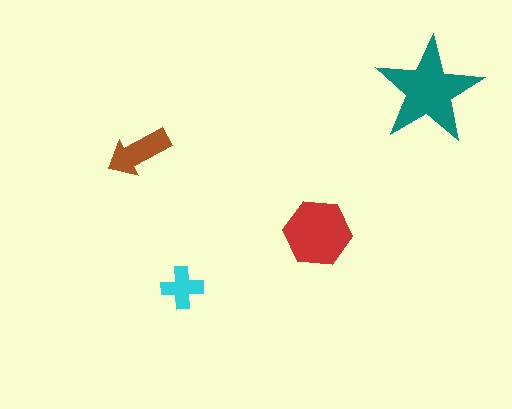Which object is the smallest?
The cyan cross.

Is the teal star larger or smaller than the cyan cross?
Larger.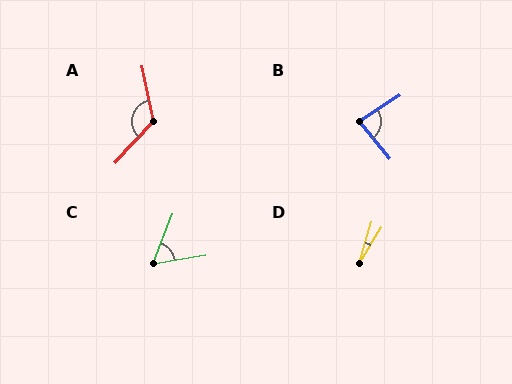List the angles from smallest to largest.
D (15°), C (59°), B (84°), A (126°).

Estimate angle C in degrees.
Approximately 59 degrees.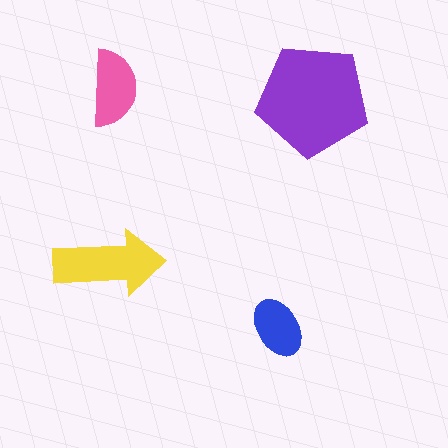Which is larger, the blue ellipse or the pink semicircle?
The pink semicircle.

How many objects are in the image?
There are 4 objects in the image.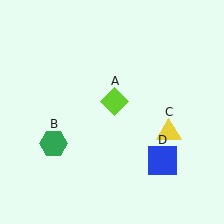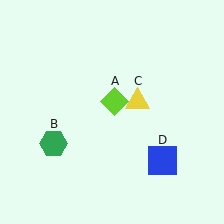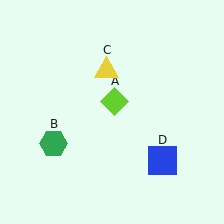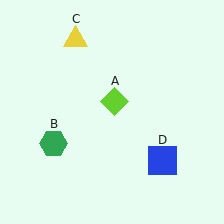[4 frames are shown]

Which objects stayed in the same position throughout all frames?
Lime diamond (object A) and green hexagon (object B) and blue square (object D) remained stationary.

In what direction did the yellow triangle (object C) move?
The yellow triangle (object C) moved up and to the left.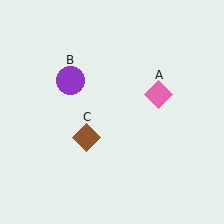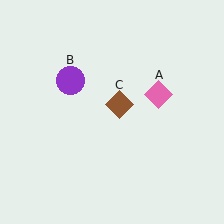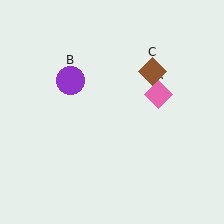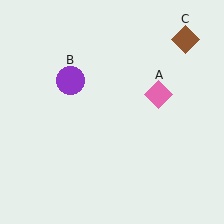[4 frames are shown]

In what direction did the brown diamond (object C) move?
The brown diamond (object C) moved up and to the right.